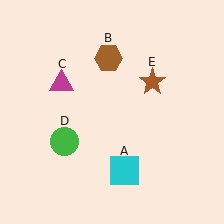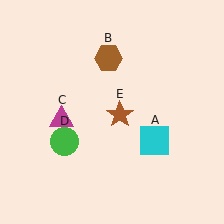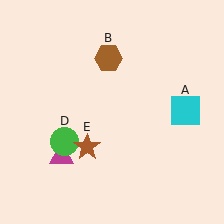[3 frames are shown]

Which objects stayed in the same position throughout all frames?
Brown hexagon (object B) and green circle (object D) remained stationary.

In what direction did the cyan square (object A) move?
The cyan square (object A) moved up and to the right.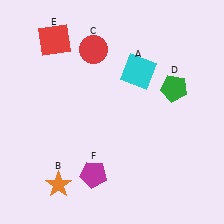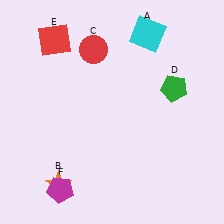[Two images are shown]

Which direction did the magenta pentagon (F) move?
The magenta pentagon (F) moved left.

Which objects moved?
The objects that moved are: the cyan square (A), the magenta pentagon (F).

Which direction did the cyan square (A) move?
The cyan square (A) moved up.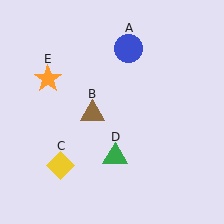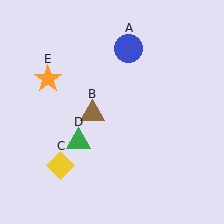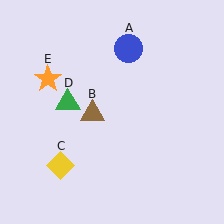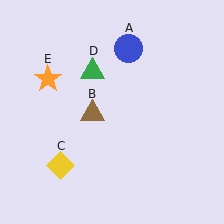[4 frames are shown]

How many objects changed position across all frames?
1 object changed position: green triangle (object D).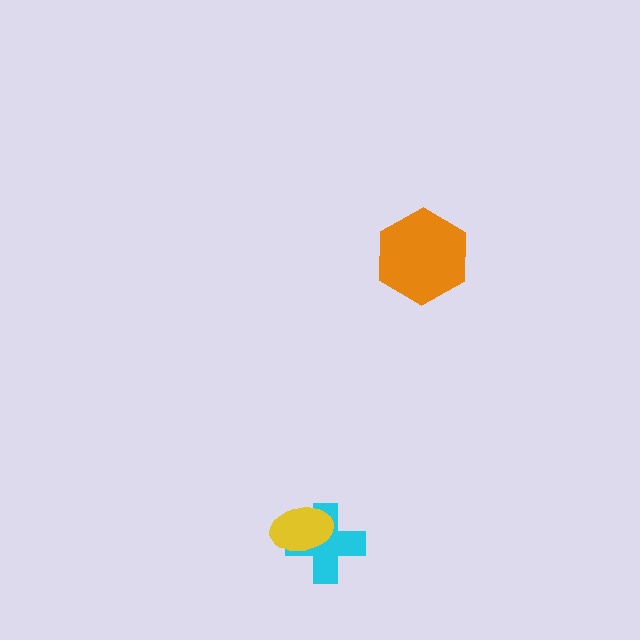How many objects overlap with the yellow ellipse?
1 object overlaps with the yellow ellipse.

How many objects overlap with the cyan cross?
1 object overlaps with the cyan cross.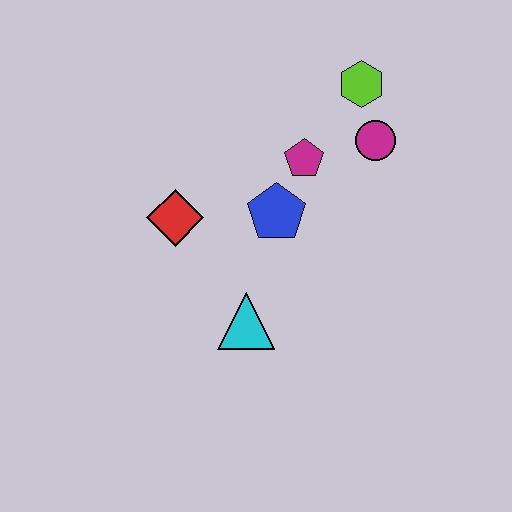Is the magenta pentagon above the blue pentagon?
Yes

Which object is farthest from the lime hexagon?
The cyan triangle is farthest from the lime hexagon.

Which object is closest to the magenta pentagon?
The blue pentagon is closest to the magenta pentagon.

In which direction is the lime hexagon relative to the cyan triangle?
The lime hexagon is above the cyan triangle.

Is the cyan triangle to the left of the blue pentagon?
Yes